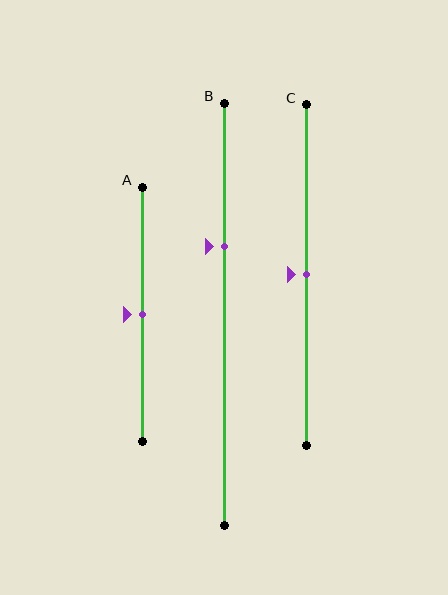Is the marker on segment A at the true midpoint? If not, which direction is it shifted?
Yes, the marker on segment A is at the true midpoint.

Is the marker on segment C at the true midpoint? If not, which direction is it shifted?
Yes, the marker on segment C is at the true midpoint.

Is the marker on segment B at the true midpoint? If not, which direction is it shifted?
No, the marker on segment B is shifted upward by about 16% of the segment length.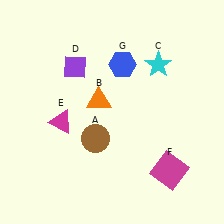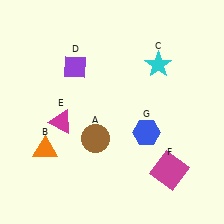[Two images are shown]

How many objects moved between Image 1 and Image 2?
2 objects moved between the two images.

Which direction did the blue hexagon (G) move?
The blue hexagon (G) moved down.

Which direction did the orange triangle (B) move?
The orange triangle (B) moved left.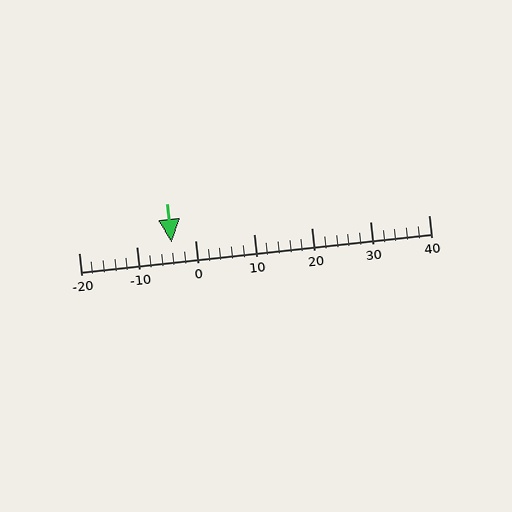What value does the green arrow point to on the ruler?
The green arrow points to approximately -4.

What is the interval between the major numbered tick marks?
The major tick marks are spaced 10 units apart.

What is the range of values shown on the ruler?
The ruler shows values from -20 to 40.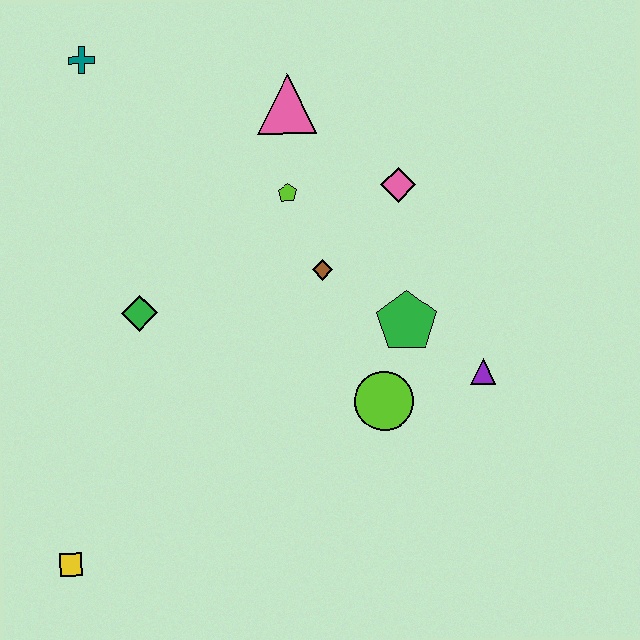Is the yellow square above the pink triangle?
No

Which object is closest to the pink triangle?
The lime pentagon is closest to the pink triangle.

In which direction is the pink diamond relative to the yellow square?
The pink diamond is above the yellow square.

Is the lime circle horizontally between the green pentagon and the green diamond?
Yes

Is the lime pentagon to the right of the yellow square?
Yes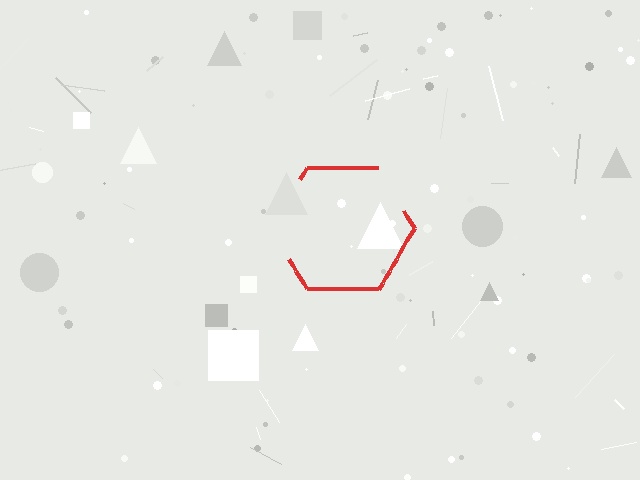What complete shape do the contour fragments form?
The contour fragments form a hexagon.